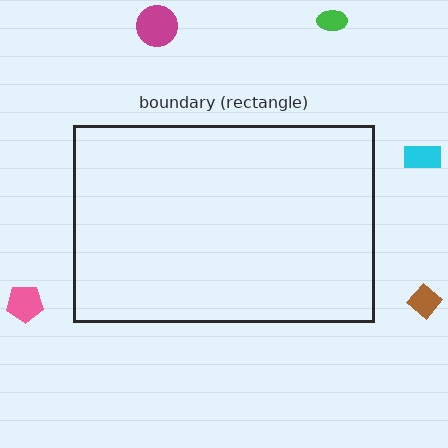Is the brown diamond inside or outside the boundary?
Outside.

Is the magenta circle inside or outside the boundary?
Outside.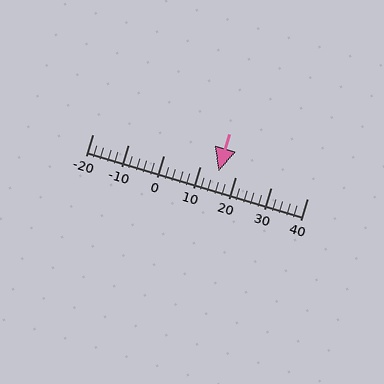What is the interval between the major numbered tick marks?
The major tick marks are spaced 10 units apart.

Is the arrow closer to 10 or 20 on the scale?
The arrow is closer to 20.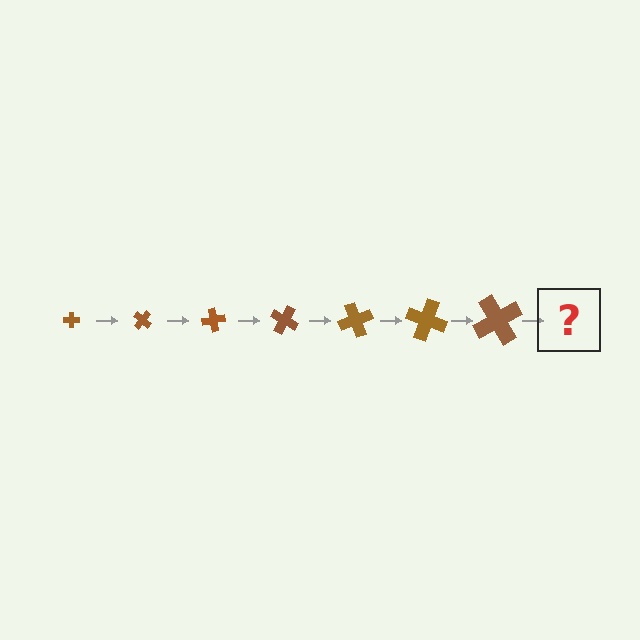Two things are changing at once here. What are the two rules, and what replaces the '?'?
The two rules are that the cross grows larger each step and it rotates 40 degrees each step. The '?' should be a cross, larger than the previous one and rotated 280 degrees from the start.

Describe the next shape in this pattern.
It should be a cross, larger than the previous one and rotated 280 degrees from the start.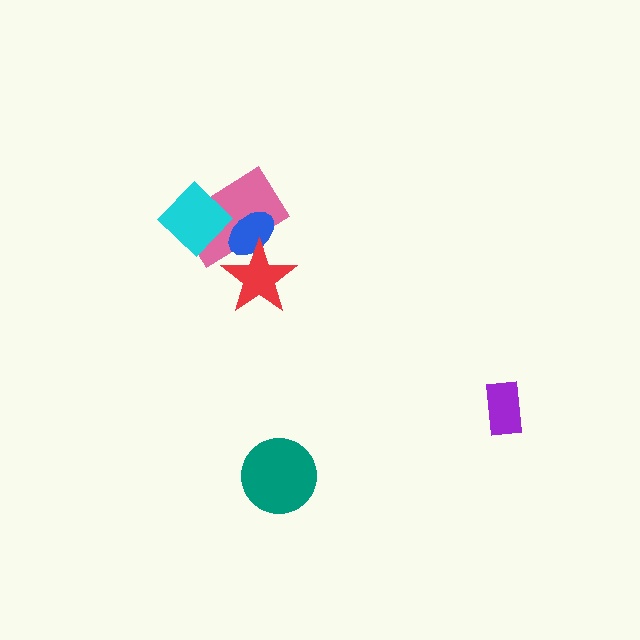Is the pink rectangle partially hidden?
Yes, it is partially covered by another shape.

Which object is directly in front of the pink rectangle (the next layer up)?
The blue ellipse is directly in front of the pink rectangle.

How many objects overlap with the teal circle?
0 objects overlap with the teal circle.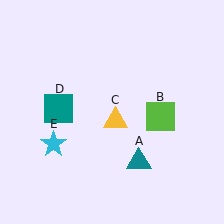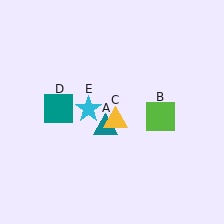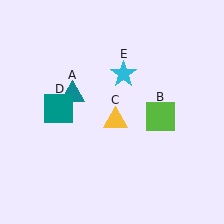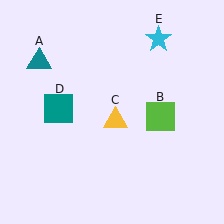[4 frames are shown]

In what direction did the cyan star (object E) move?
The cyan star (object E) moved up and to the right.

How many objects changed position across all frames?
2 objects changed position: teal triangle (object A), cyan star (object E).